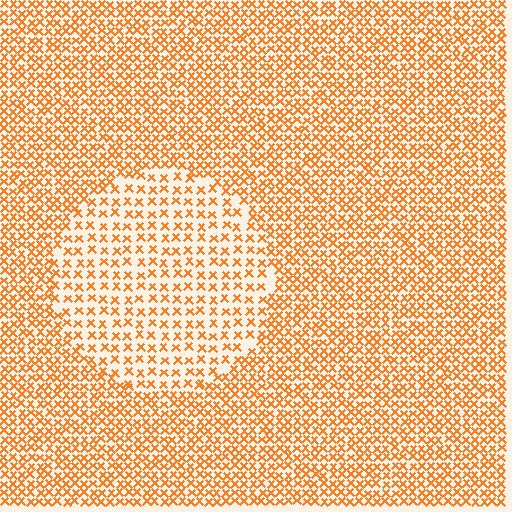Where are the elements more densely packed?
The elements are more densely packed outside the circle boundary.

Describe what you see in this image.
The image contains small orange elements arranged at two different densities. A circle-shaped region is visible where the elements are less densely packed than the surrounding area.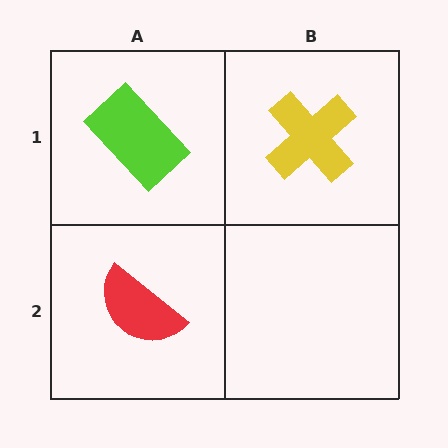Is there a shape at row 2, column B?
No, that cell is empty.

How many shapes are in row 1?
2 shapes.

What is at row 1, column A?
A lime rectangle.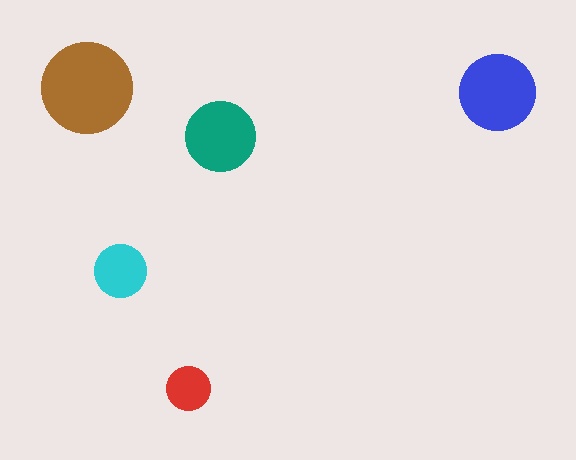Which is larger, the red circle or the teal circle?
The teal one.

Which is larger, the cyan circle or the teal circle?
The teal one.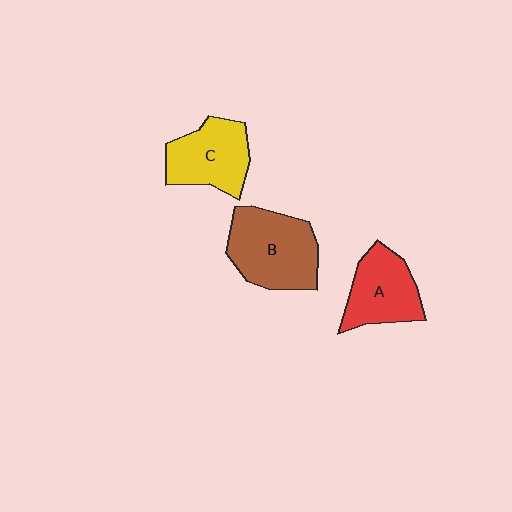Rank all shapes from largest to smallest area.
From largest to smallest: B (brown), C (yellow), A (red).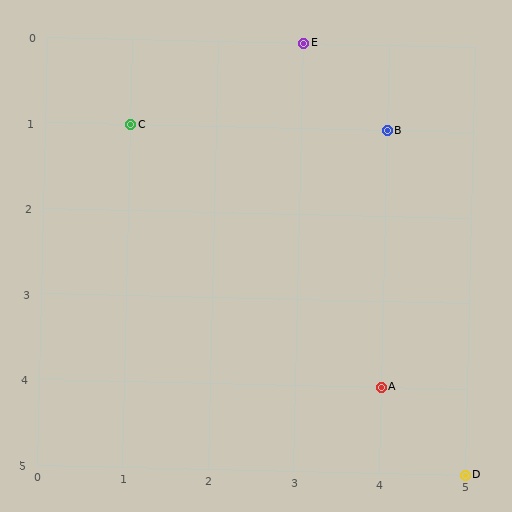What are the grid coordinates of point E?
Point E is at grid coordinates (3, 0).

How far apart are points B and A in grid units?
Points B and A are 3 rows apart.